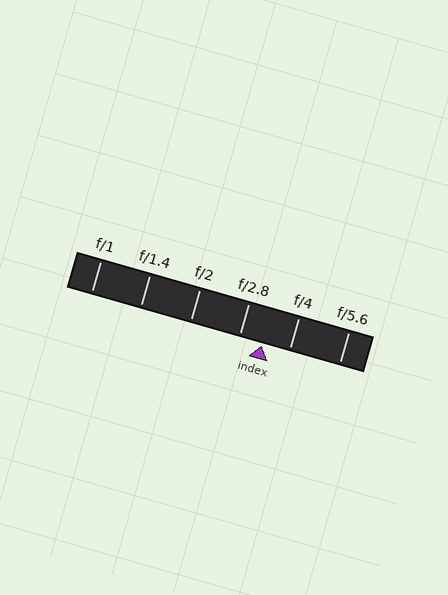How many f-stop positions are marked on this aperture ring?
There are 6 f-stop positions marked.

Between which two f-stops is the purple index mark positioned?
The index mark is between f/2.8 and f/4.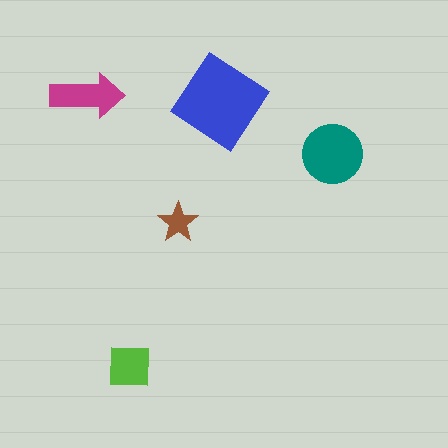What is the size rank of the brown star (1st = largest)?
5th.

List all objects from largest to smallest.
The blue diamond, the teal circle, the magenta arrow, the lime square, the brown star.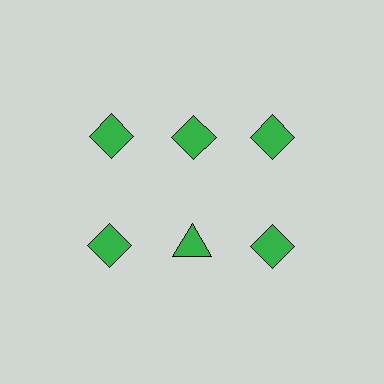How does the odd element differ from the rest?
It has a different shape: triangle instead of diamond.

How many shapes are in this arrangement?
There are 6 shapes arranged in a grid pattern.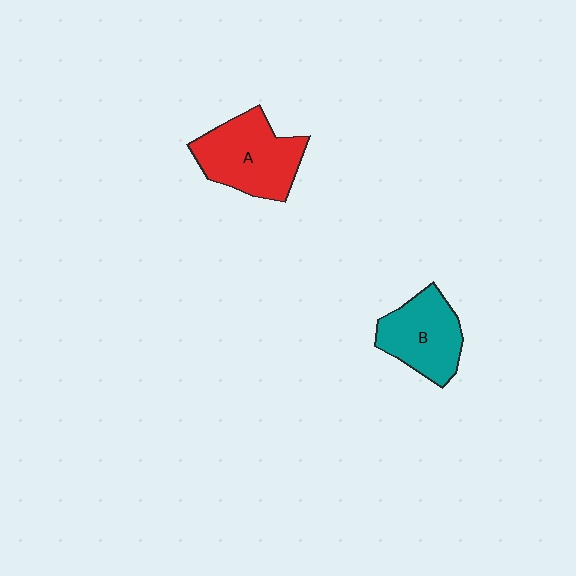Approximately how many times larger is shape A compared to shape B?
Approximately 1.2 times.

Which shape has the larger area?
Shape A (red).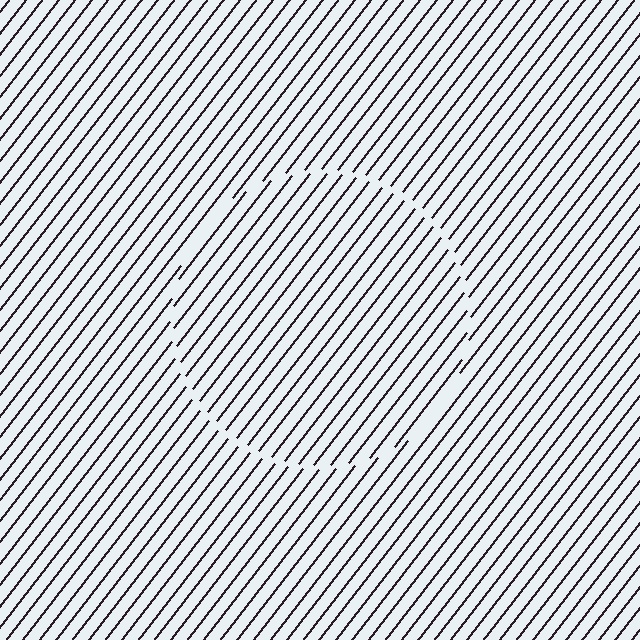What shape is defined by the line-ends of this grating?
An illusory circle. The interior of the shape contains the same grating, shifted by half a period — the contour is defined by the phase discontinuity where line-ends from the inner and outer gratings abut.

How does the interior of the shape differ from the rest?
The interior of the shape contains the same grating, shifted by half a period — the contour is defined by the phase discontinuity where line-ends from the inner and outer gratings abut.